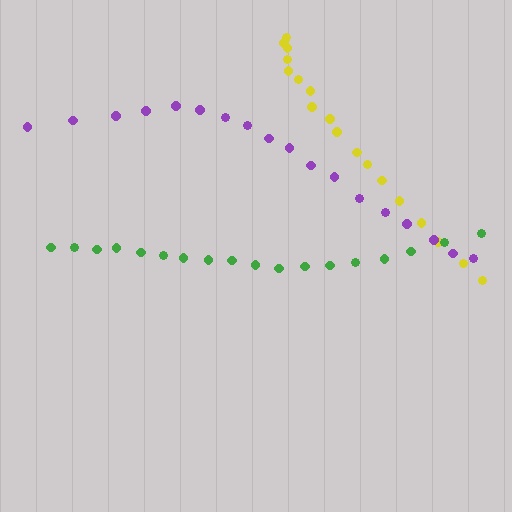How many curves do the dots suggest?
There are 3 distinct paths.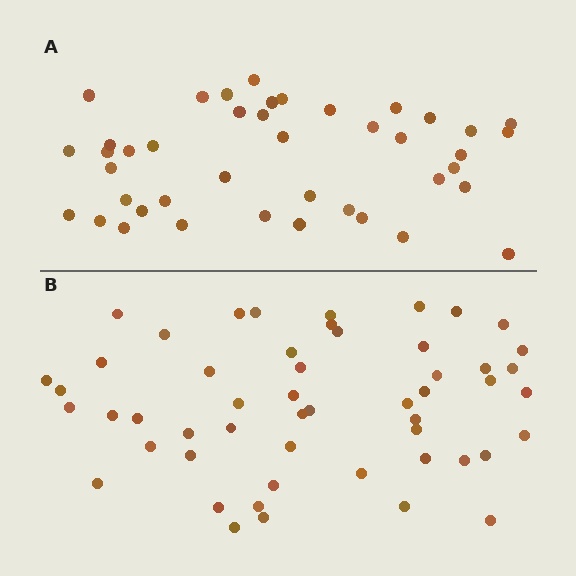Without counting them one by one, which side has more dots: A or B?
Region B (the bottom region) has more dots.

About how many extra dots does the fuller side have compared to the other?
Region B has roughly 10 or so more dots than region A.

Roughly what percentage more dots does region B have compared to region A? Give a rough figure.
About 25% more.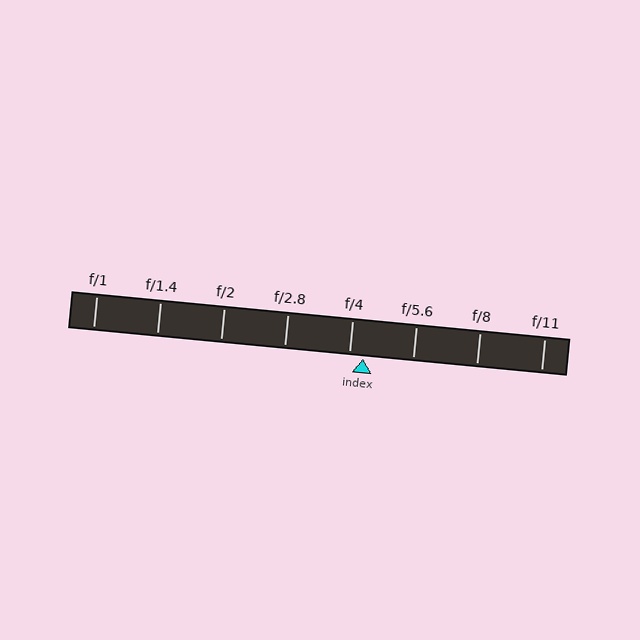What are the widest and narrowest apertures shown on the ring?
The widest aperture shown is f/1 and the narrowest is f/11.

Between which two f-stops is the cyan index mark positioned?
The index mark is between f/4 and f/5.6.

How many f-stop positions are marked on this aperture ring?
There are 8 f-stop positions marked.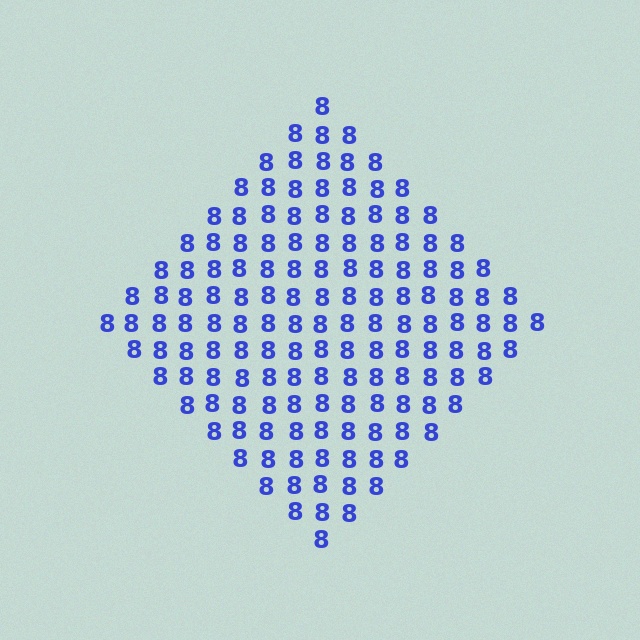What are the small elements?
The small elements are digit 8's.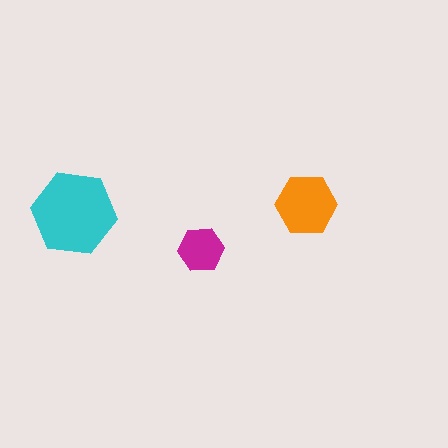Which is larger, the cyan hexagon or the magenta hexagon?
The cyan one.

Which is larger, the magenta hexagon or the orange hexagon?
The orange one.